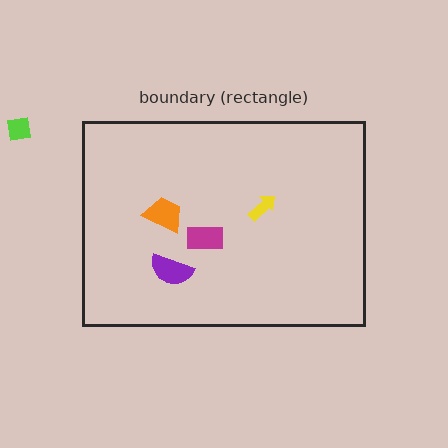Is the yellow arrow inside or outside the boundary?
Inside.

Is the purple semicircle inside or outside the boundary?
Inside.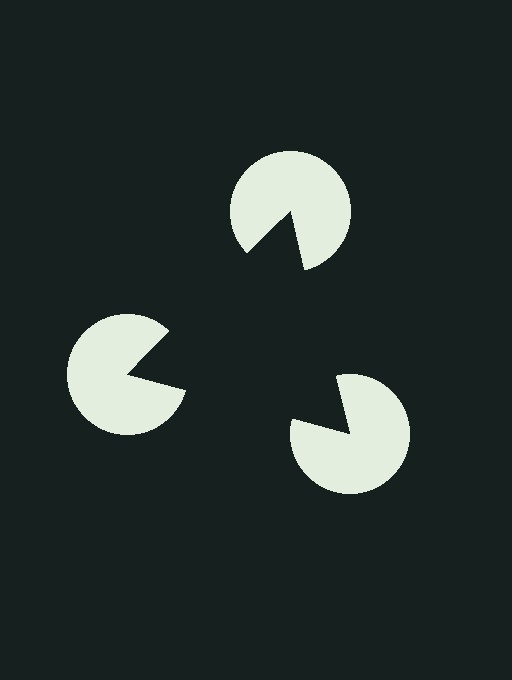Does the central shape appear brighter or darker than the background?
It typically appears slightly darker than the background, even though no actual brightness change is drawn.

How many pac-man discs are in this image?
There are 3 — one at each vertex of the illusory triangle.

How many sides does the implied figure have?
3 sides.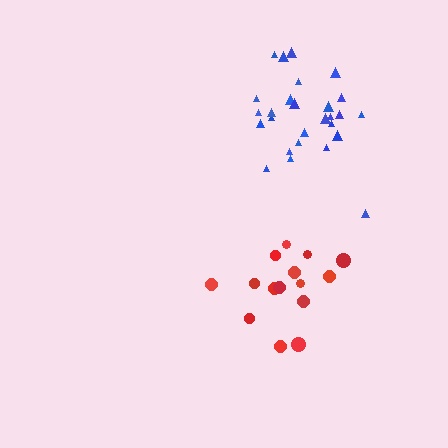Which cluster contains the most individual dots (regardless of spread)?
Blue (27).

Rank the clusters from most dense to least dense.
blue, red.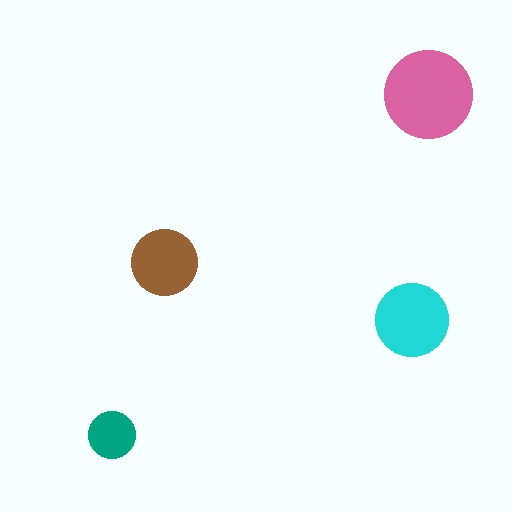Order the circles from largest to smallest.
the pink one, the cyan one, the brown one, the teal one.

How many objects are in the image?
There are 4 objects in the image.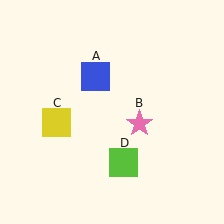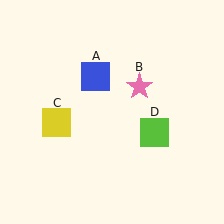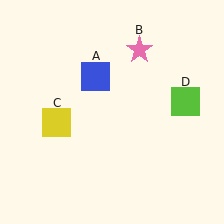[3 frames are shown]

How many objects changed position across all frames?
2 objects changed position: pink star (object B), lime square (object D).